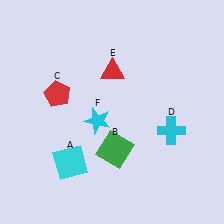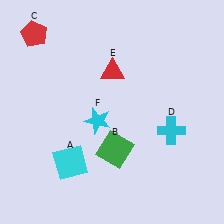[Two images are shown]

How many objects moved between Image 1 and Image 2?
1 object moved between the two images.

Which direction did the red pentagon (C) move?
The red pentagon (C) moved up.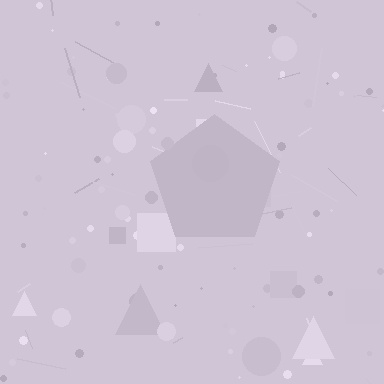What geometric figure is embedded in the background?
A pentagon is embedded in the background.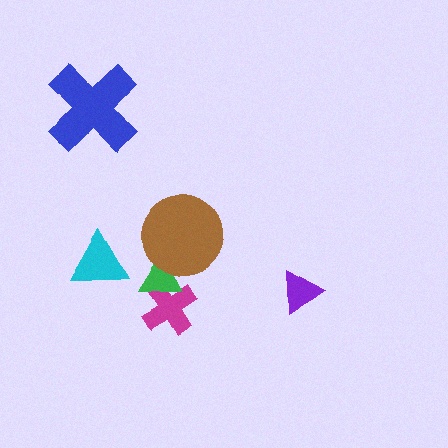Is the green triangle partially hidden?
Yes, it is partially covered by another shape.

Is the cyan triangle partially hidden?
No, no other shape covers it.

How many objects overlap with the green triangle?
2 objects overlap with the green triangle.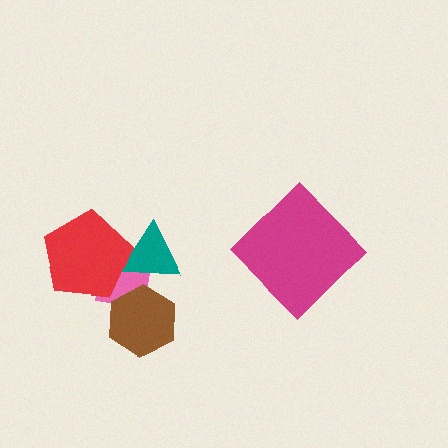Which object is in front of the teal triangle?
The red pentagon is in front of the teal triangle.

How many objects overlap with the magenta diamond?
0 objects overlap with the magenta diamond.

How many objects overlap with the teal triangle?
2 objects overlap with the teal triangle.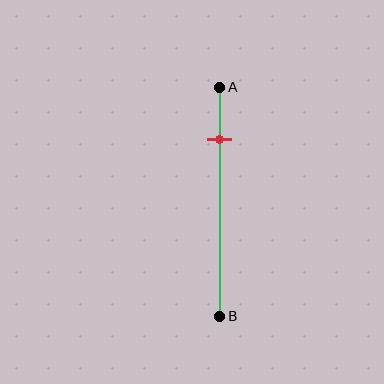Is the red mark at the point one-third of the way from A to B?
No, the mark is at about 25% from A, not at the 33% one-third point.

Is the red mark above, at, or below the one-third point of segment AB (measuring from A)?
The red mark is above the one-third point of segment AB.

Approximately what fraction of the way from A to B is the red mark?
The red mark is approximately 25% of the way from A to B.